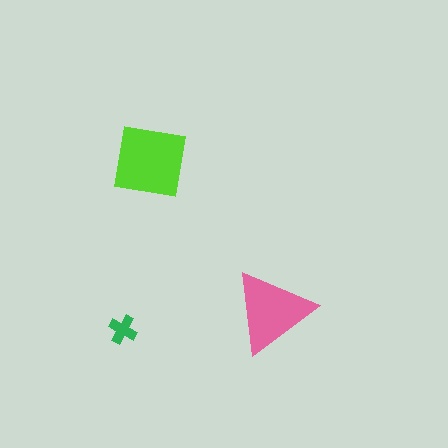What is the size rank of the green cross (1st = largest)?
3rd.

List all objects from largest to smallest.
The lime square, the pink triangle, the green cross.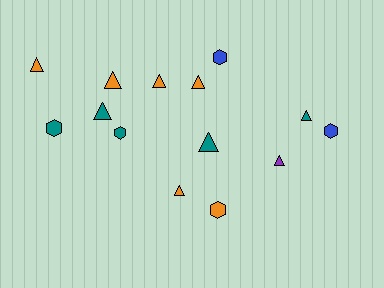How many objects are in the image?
There are 14 objects.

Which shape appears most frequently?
Triangle, with 9 objects.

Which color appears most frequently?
Orange, with 6 objects.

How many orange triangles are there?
There are 5 orange triangles.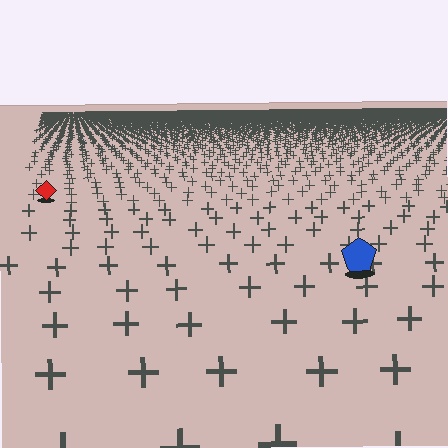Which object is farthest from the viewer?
The red diamond is farthest from the viewer. It appears smaller and the ground texture around it is denser.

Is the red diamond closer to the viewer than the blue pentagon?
No. The blue pentagon is closer — you can tell from the texture gradient: the ground texture is coarser near it.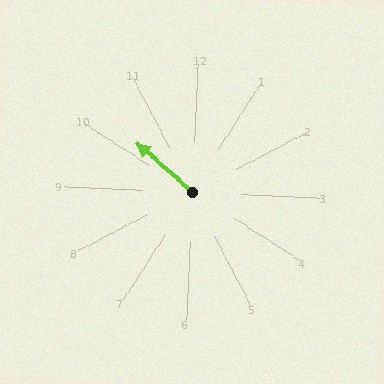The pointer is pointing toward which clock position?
Roughly 10 o'clock.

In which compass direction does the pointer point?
Northwest.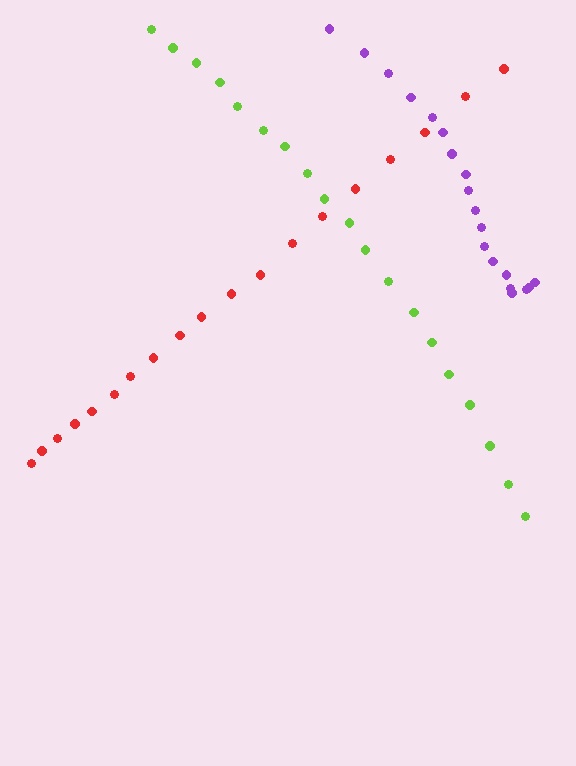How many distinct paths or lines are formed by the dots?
There are 3 distinct paths.